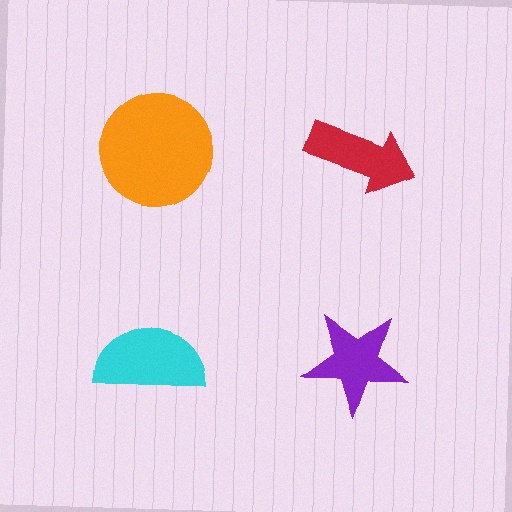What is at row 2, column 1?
A cyan semicircle.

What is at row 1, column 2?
A red arrow.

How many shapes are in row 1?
2 shapes.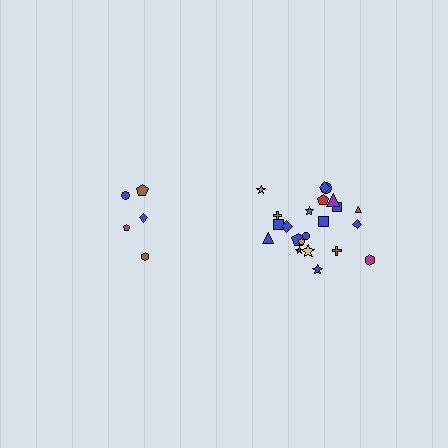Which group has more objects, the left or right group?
The right group.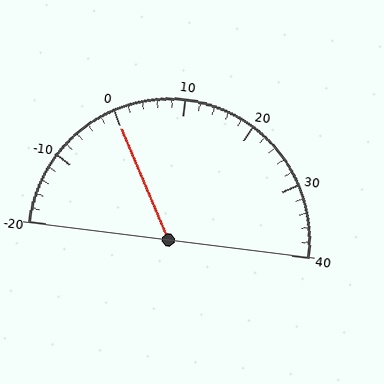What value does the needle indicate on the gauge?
The needle indicates approximately 0.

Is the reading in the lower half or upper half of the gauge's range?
The reading is in the lower half of the range (-20 to 40).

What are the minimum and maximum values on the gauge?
The gauge ranges from -20 to 40.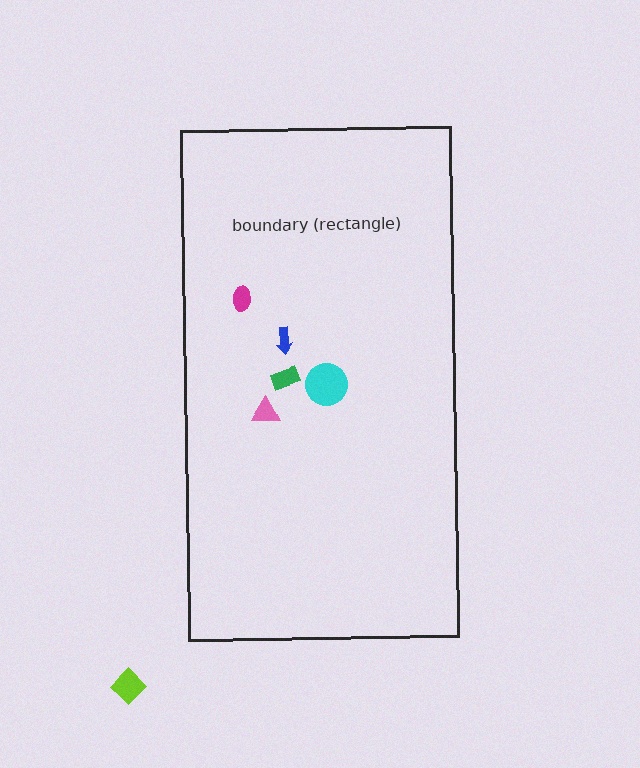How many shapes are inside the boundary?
5 inside, 1 outside.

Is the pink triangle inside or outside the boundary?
Inside.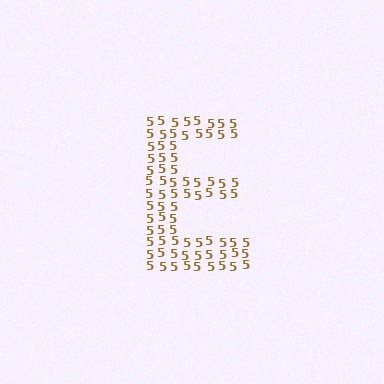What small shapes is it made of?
It is made of small digit 5's.